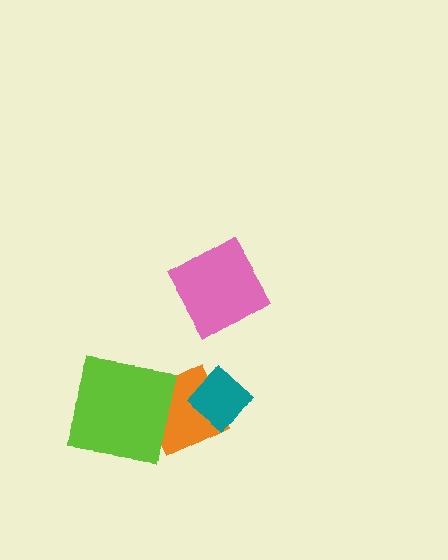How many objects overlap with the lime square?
1 object overlaps with the lime square.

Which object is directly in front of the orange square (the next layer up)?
The lime square is directly in front of the orange square.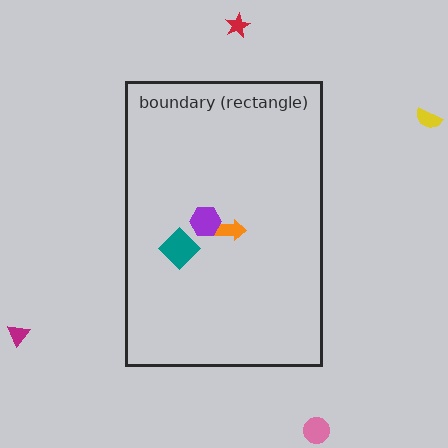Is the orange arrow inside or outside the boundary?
Inside.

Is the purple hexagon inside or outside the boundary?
Inside.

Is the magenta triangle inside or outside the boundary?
Outside.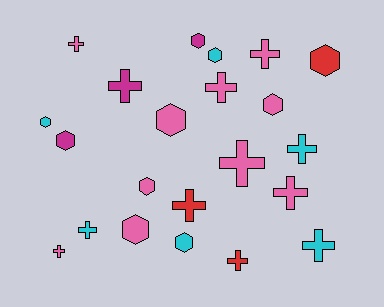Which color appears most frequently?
Pink, with 10 objects.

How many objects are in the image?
There are 22 objects.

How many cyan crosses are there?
There are 3 cyan crosses.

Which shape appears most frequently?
Cross, with 12 objects.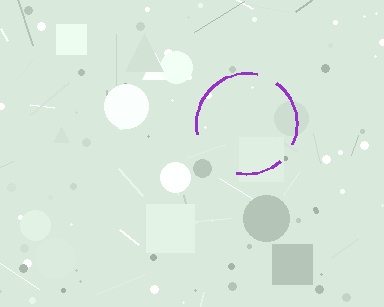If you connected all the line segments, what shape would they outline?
They would outline a circle.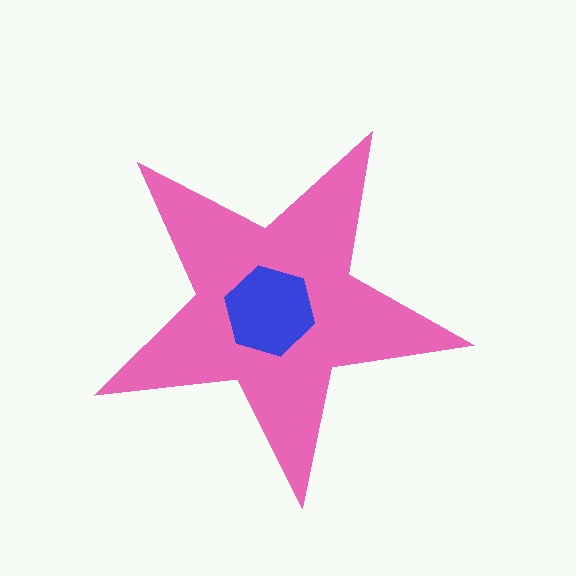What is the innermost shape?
The blue hexagon.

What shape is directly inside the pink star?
The blue hexagon.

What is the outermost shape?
The pink star.